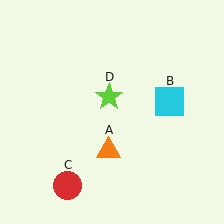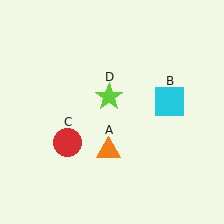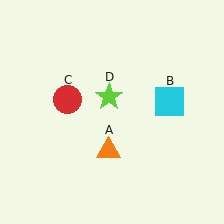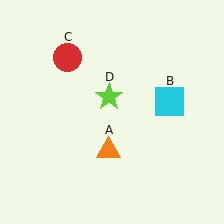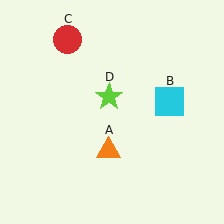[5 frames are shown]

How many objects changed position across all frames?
1 object changed position: red circle (object C).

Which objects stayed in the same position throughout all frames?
Orange triangle (object A) and cyan square (object B) and lime star (object D) remained stationary.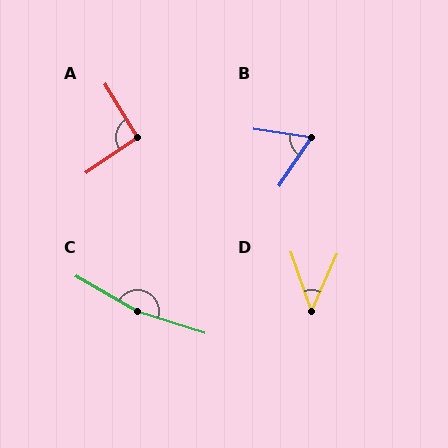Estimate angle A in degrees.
Approximately 93 degrees.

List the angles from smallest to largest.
D (43°), B (65°), A (93°), C (167°).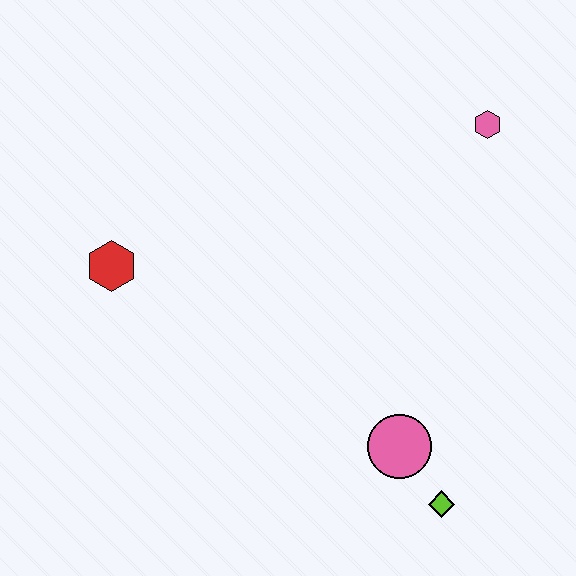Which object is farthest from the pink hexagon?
The red hexagon is farthest from the pink hexagon.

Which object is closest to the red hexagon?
The pink circle is closest to the red hexagon.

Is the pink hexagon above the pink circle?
Yes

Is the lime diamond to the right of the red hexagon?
Yes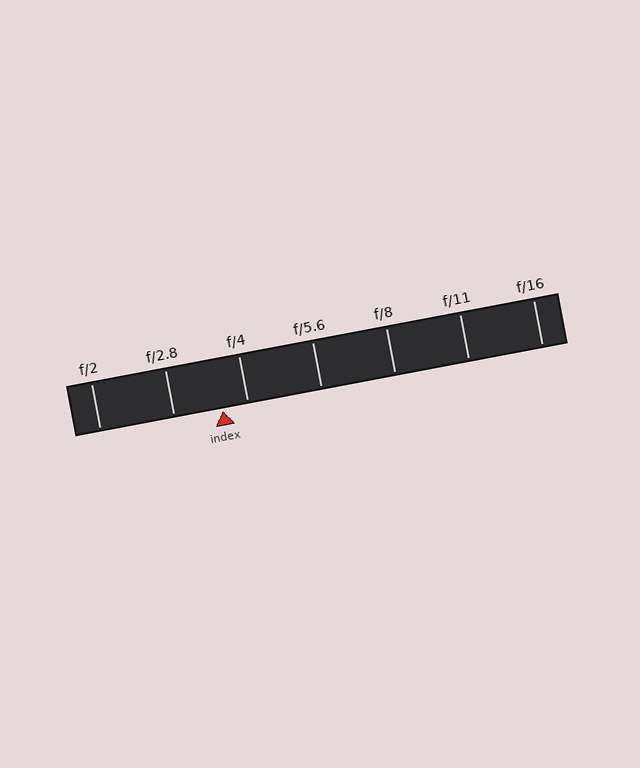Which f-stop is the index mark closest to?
The index mark is closest to f/4.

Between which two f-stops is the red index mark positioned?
The index mark is between f/2.8 and f/4.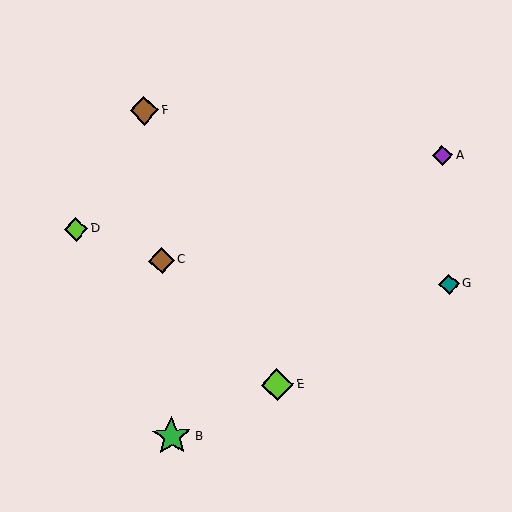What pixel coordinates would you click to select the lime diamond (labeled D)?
Click at (76, 229) to select the lime diamond D.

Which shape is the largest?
The green star (labeled B) is the largest.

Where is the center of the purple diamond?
The center of the purple diamond is at (443, 156).